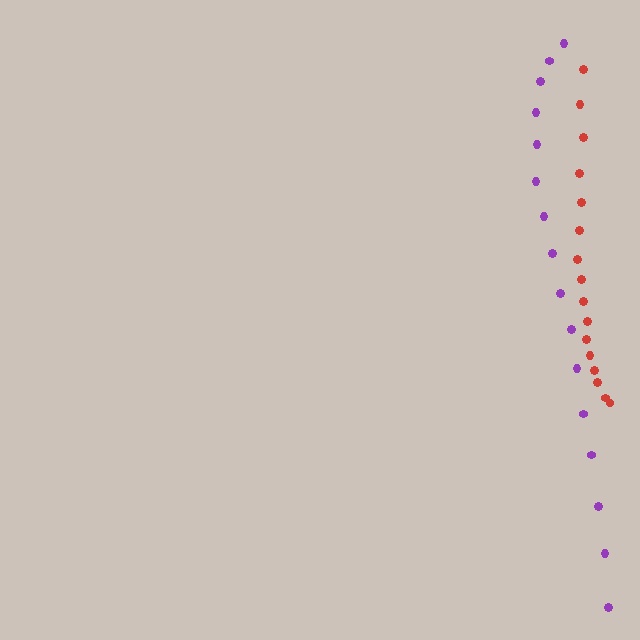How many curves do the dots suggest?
There are 2 distinct paths.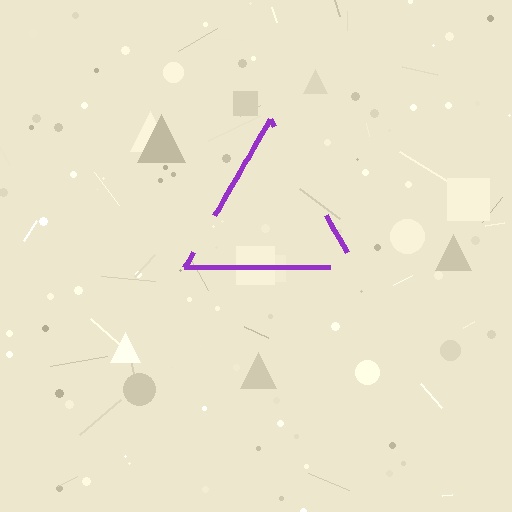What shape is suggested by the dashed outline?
The dashed outline suggests a triangle.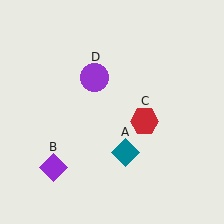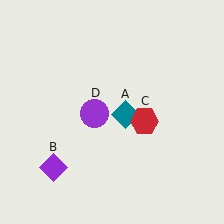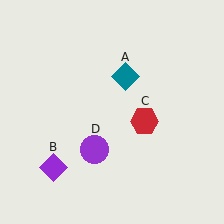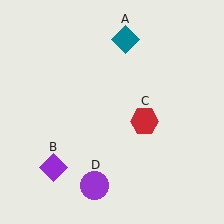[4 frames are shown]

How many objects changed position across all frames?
2 objects changed position: teal diamond (object A), purple circle (object D).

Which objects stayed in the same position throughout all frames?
Purple diamond (object B) and red hexagon (object C) remained stationary.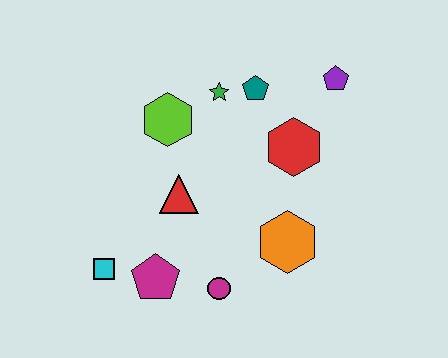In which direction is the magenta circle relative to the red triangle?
The magenta circle is below the red triangle.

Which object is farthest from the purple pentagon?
The cyan square is farthest from the purple pentagon.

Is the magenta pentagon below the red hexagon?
Yes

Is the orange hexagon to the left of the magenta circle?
No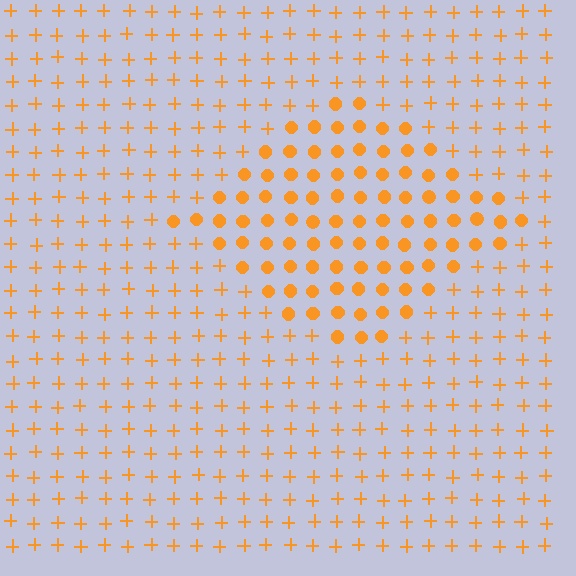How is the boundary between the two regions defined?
The boundary is defined by a change in element shape: circles inside vs. plus signs outside. All elements share the same color and spacing.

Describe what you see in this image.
The image is filled with small orange elements arranged in a uniform grid. A diamond-shaped region contains circles, while the surrounding area contains plus signs. The boundary is defined purely by the change in element shape.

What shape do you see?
I see a diamond.